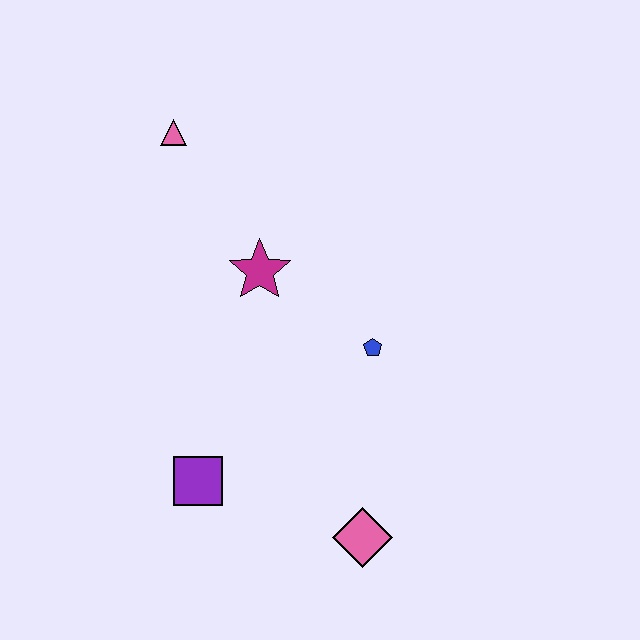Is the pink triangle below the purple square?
No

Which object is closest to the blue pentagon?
The magenta star is closest to the blue pentagon.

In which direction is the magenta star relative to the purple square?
The magenta star is above the purple square.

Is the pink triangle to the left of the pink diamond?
Yes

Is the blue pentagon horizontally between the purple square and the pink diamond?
No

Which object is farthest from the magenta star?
The pink diamond is farthest from the magenta star.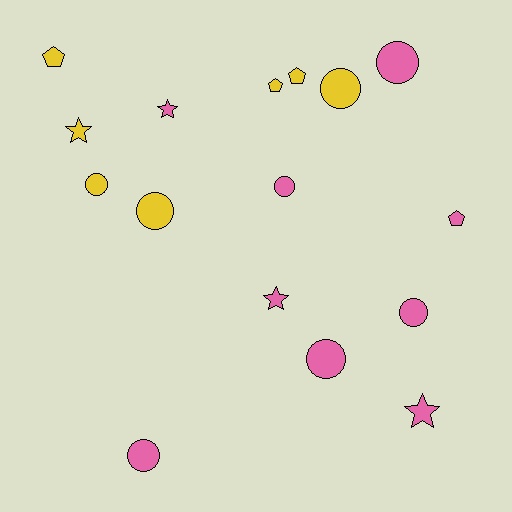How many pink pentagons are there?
There is 1 pink pentagon.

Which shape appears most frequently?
Circle, with 8 objects.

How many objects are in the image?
There are 16 objects.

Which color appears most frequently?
Pink, with 9 objects.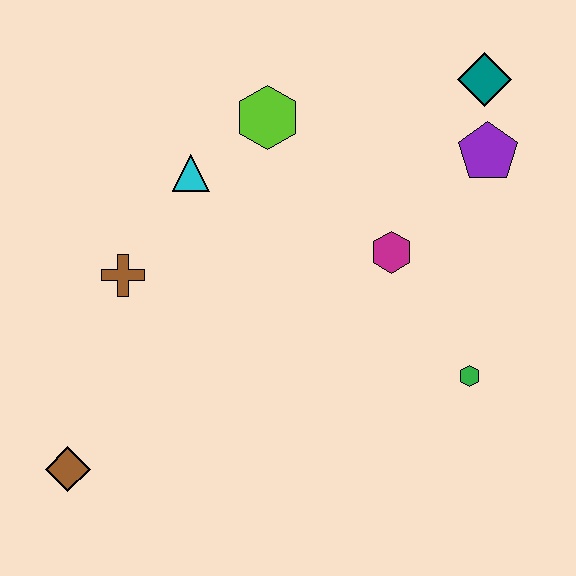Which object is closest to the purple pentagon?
The teal diamond is closest to the purple pentagon.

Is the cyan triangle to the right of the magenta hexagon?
No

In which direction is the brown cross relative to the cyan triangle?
The brown cross is below the cyan triangle.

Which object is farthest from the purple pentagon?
The brown diamond is farthest from the purple pentagon.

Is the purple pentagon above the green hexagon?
Yes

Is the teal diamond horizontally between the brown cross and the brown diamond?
No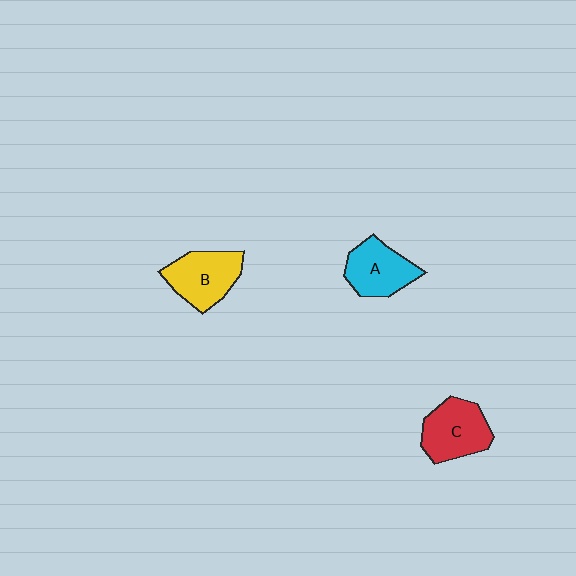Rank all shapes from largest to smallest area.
From largest to smallest: B (yellow), C (red), A (cyan).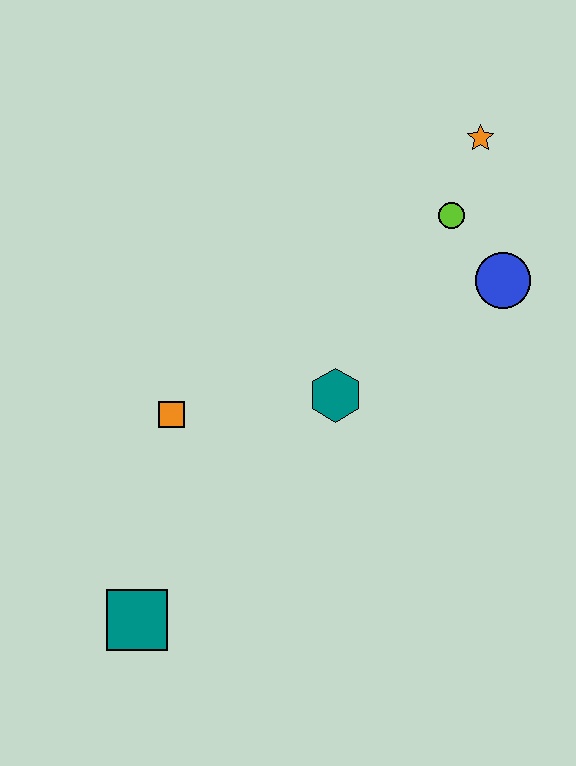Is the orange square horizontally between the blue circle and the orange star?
No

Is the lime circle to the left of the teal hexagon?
No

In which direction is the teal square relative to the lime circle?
The teal square is below the lime circle.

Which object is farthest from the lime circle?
The teal square is farthest from the lime circle.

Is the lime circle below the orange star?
Yes